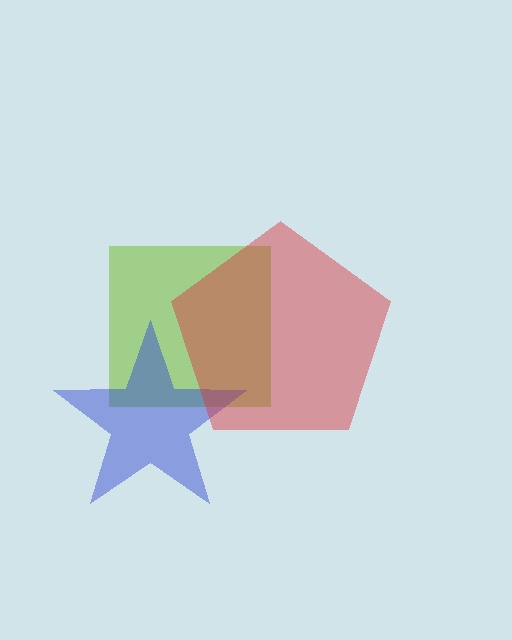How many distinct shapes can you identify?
There are 3 distinct shapes: a lime square, a blue star, a red pentagon.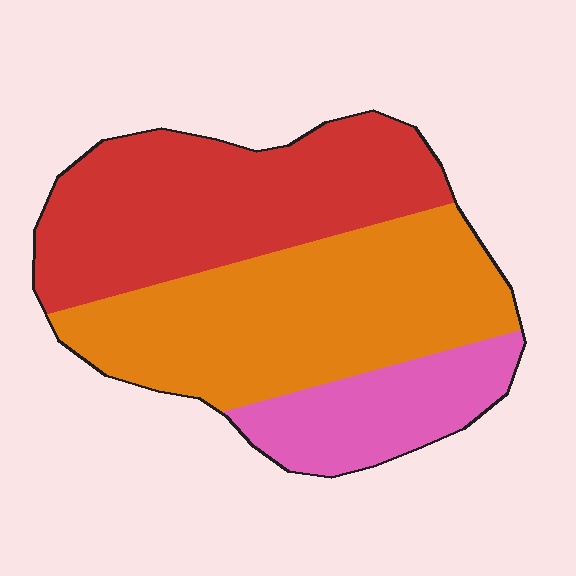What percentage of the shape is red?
Red covers 39% of the shape.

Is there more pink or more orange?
Orange.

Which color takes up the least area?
Pink, at roughly 20%.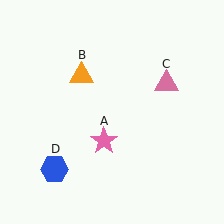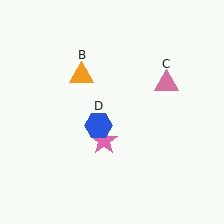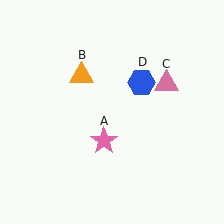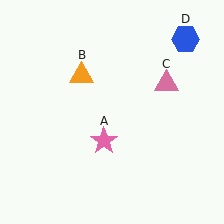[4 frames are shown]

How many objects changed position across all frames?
1 object changed position: blue hexagon (object D).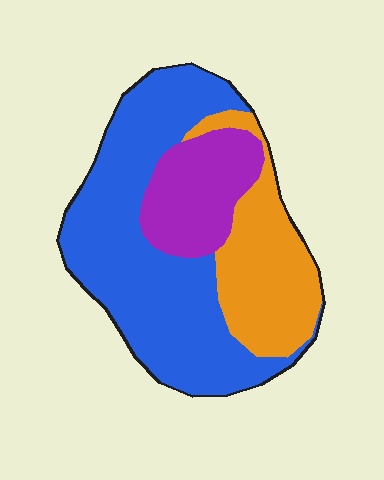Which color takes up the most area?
Blue, at roughly 55%.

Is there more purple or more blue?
Blue.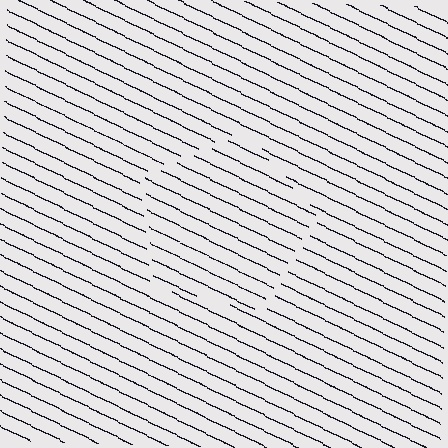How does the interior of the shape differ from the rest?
The interior of the shape contains the same grating, shifted by half a period — the contour is defined by the phase discontinuity where line-ends from the inner and outer gratings abut.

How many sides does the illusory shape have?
5 sides — the line-ends trace a pentagon.